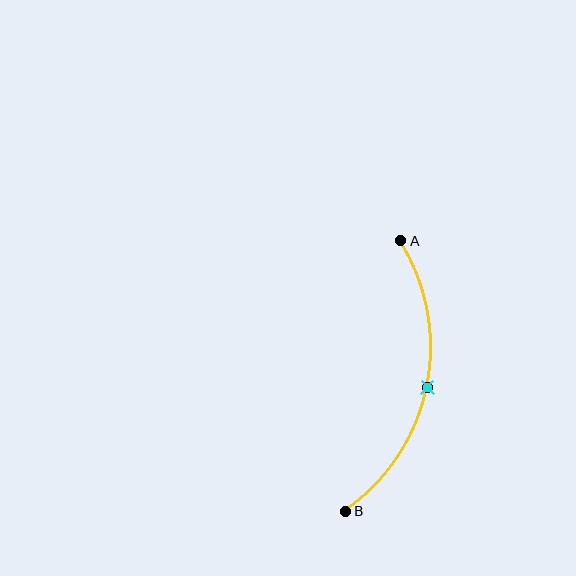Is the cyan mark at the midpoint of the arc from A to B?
Yes. The cyan mark lies on the arc at equal arc-length from both A and B — it is the arc midpoint.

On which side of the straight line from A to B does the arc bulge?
The arc bulges to the right of the straight line connecting A and B.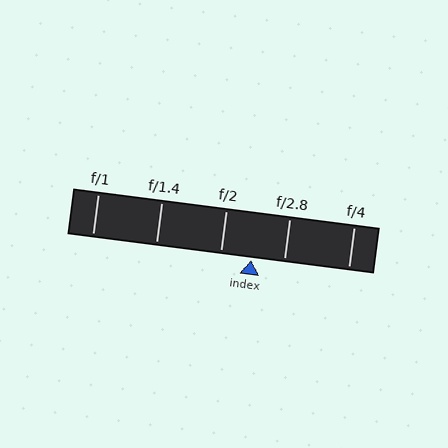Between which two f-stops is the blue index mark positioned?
The index mark is between f/2 and f/2.8.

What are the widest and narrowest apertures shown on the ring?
The widest aperture shown is f/1 and the narrowest is f/4.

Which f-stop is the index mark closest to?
The index mark is closest to f/2.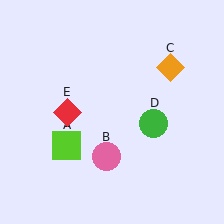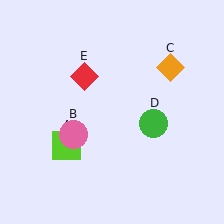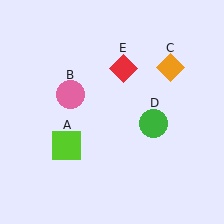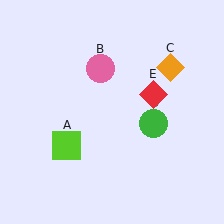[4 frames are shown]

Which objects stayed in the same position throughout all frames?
Lime square (object A) and orange diamond (object C) and green circle (object D) remained stationary.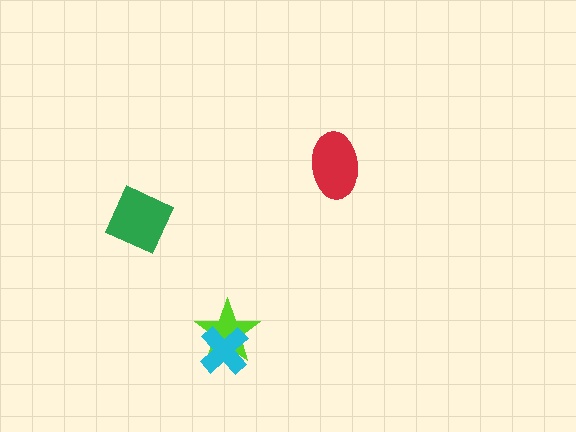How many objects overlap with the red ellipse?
0 objects overlap with the red ellipse.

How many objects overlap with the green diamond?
0 objects overlap with the green diamond.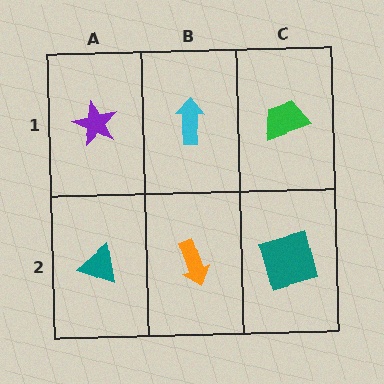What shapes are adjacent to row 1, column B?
An orange arrow (row 2, column B), a purple star (row 1, column A), a green trapezoid (row 1, column C).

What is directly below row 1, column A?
A teal triangle.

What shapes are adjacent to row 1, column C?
A teal square (row 2, column C), a cyan arrow (row 1, column B).